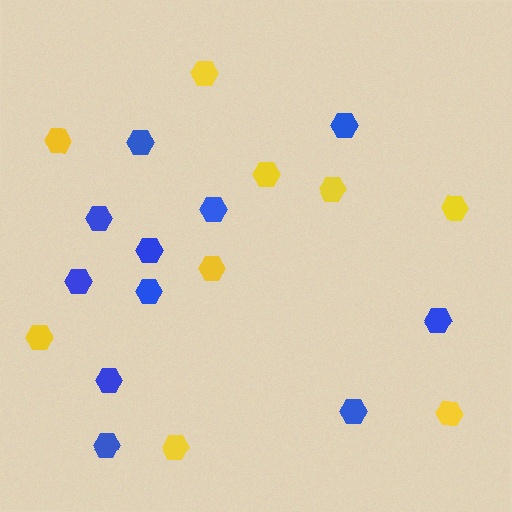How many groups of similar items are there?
There are 2 groups: one group of yellow hexagons (9) and one group of blue hexagons (11).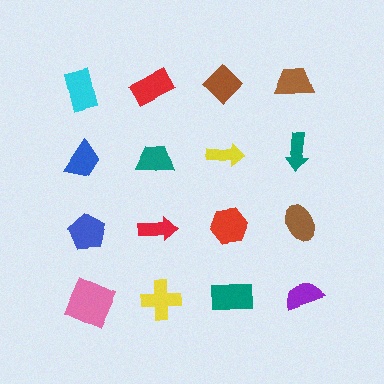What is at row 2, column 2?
A teal trapezoid.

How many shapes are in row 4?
4 shapes.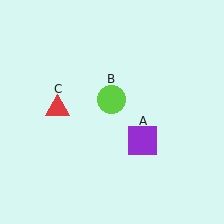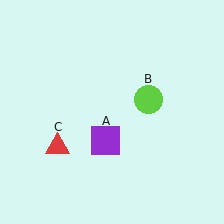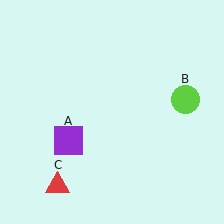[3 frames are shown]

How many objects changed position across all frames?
3 objects changed position: purple square (object A), lime circle (object B), red triangle (object C).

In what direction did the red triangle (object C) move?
The red triangle (object C) moved down.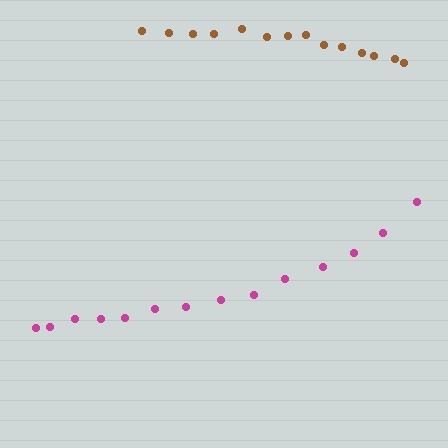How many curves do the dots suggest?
There are 2 distinct paths.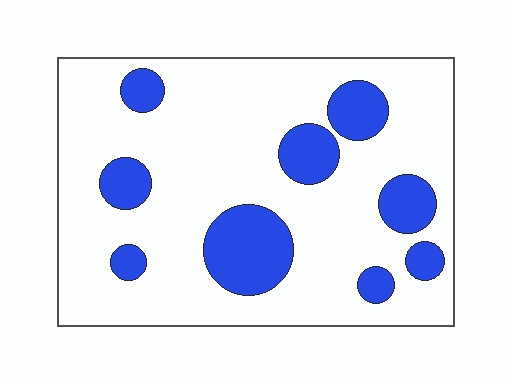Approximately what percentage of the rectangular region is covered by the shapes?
Approximately 20%.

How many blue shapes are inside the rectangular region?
9.